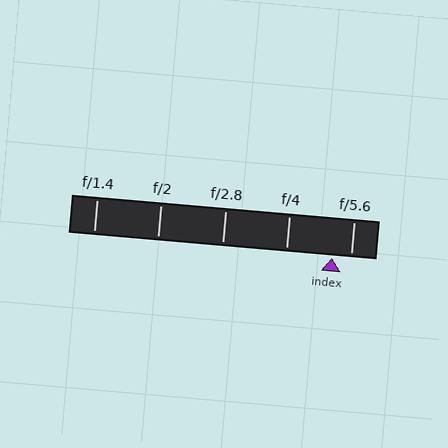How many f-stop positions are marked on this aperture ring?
There are 5 f-stop positions marked.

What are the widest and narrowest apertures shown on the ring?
The widest aperture shown is f/1.4 and the narrowest is f/5.6.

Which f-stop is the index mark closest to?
The index mark is closest to f/5.6.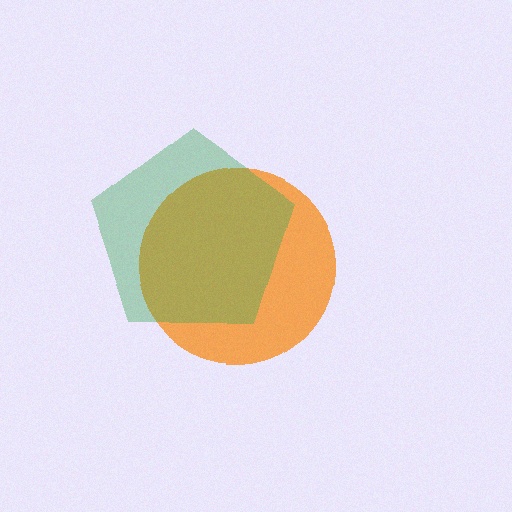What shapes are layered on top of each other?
The layered shapes are: an orange circle, a green pentagon.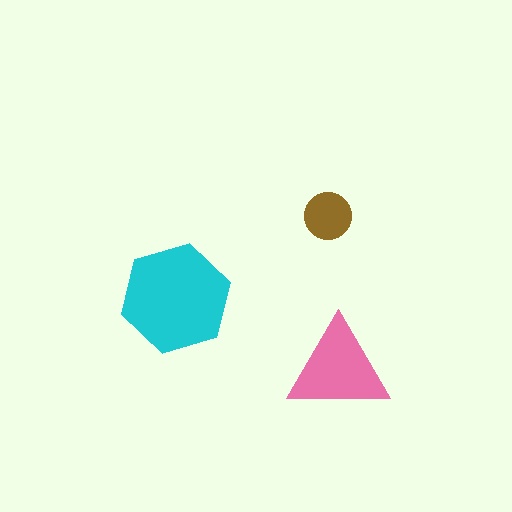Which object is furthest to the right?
The pink triangle is rightmost.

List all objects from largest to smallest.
The cyan hexagon, the pink triangle, the brown circle.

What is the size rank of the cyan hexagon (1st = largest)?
1st.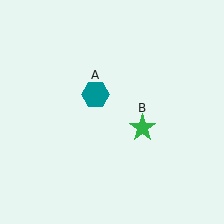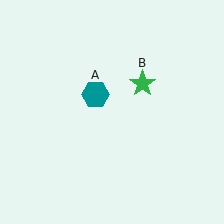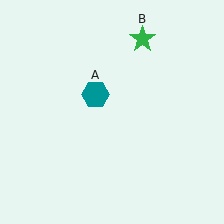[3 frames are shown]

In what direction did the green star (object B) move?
The green star (object B) moved up.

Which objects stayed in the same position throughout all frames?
Teal hexagon (object A) remained stationary.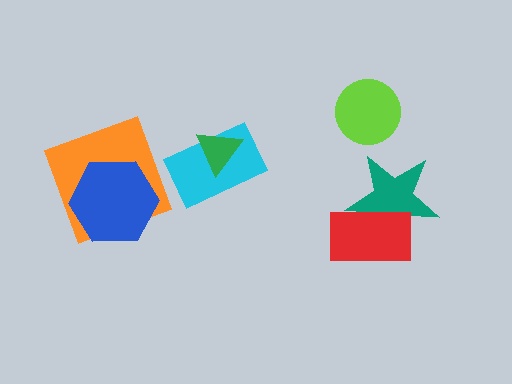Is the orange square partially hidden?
Yes, it is partially covered by another shape.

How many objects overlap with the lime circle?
0 objects overlap with the lime circle.